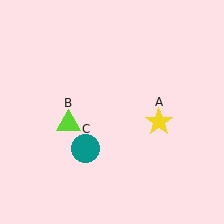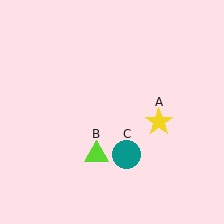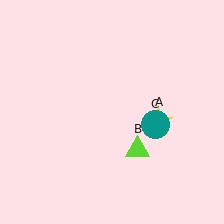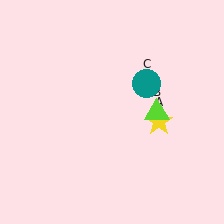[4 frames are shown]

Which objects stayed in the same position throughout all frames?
Yellow star (object A) remained stationary.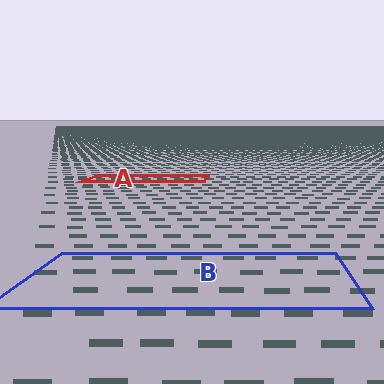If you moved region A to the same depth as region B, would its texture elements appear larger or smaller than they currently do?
They would appear larger. At a closer depth, the same texture elements are projected at a bigger on-screen size.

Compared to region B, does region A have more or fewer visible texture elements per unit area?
Region A has more texture elements per unit area — they are packed more densely because it is farther away.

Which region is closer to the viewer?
Region B is closer. The texture elements there are larger and more spread out.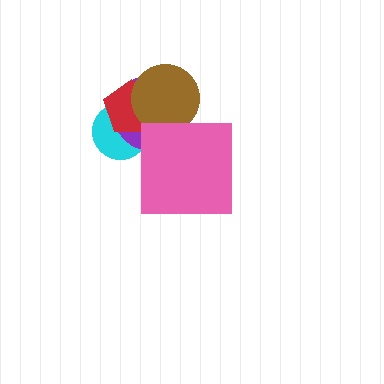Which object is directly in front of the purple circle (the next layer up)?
The red pentagon is directly in front of the purple circle.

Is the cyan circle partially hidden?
Yes, it is partially covered by another shape.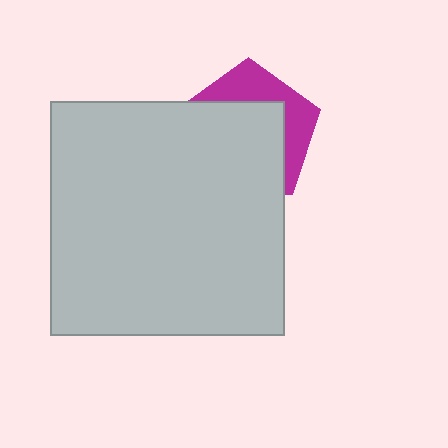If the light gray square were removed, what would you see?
You would see the complete magenta pentagon.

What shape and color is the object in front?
The object in front is a light gray square.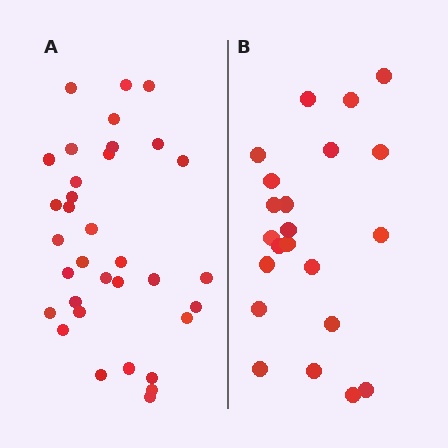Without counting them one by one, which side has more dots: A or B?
Region A (the left region) has more dots.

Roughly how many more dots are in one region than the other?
Region A has roughly 12 or so more dots than region B.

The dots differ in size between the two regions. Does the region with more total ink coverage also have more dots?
No. Region B has more total ink coverage because its dots are larger, but region A actually contains more individual dots. Total area can be misleading — the number of items is what matters here.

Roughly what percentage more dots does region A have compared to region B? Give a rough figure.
About 55% more.